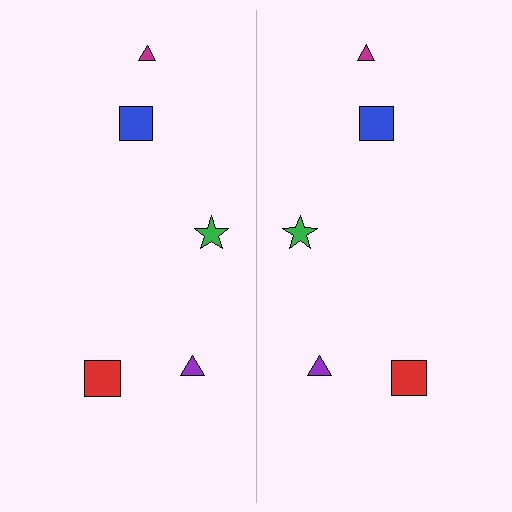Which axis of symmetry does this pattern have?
The pattern has a vertical axis of symmetry running through the center of the image.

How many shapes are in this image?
There are 10 shapes in this image.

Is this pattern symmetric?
Yes, this pattern has bilateral (reflection) symmetry.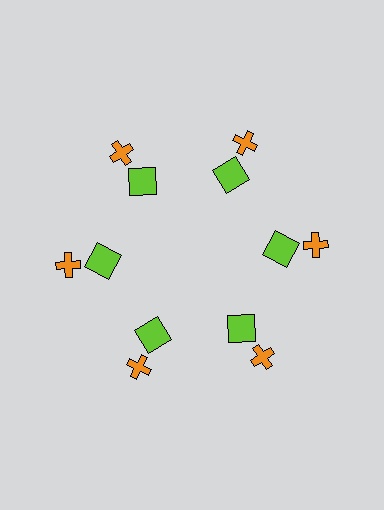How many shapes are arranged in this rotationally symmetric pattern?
There are 12 shapes, arranged in 6 groups of 2.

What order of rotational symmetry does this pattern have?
This pattern has 6-fold rotational symmetry.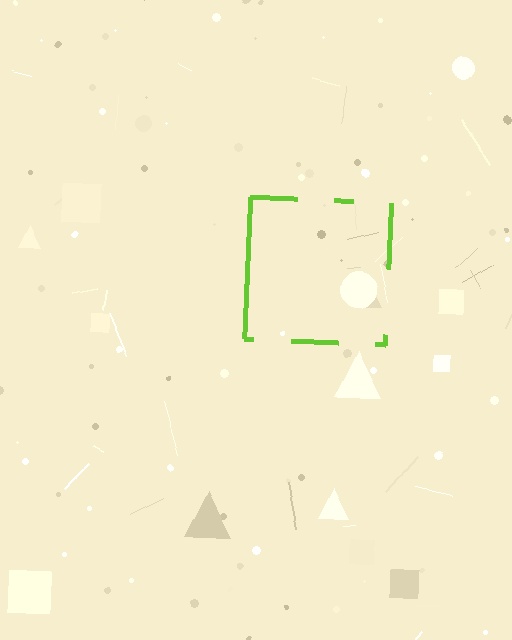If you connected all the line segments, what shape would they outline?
They would outline a square.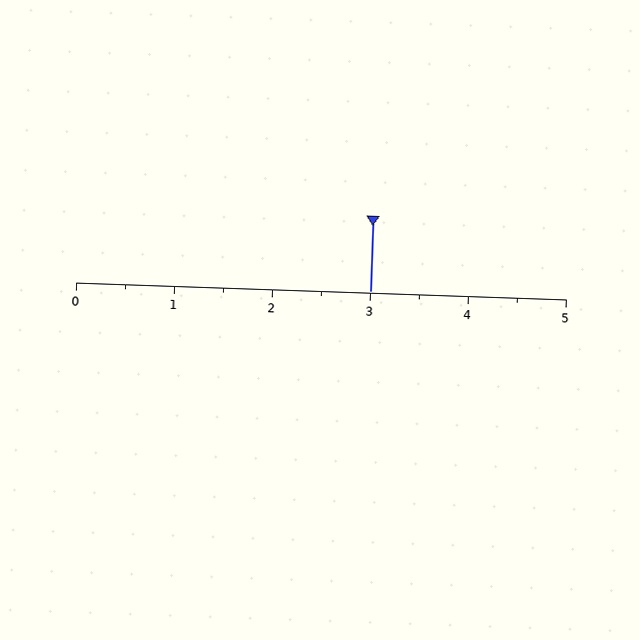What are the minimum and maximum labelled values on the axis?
The axis runs from 0 to 5.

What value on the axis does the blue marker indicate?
The marker indicates approximately 3.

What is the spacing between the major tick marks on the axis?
The major ticks are spaced 1 apart.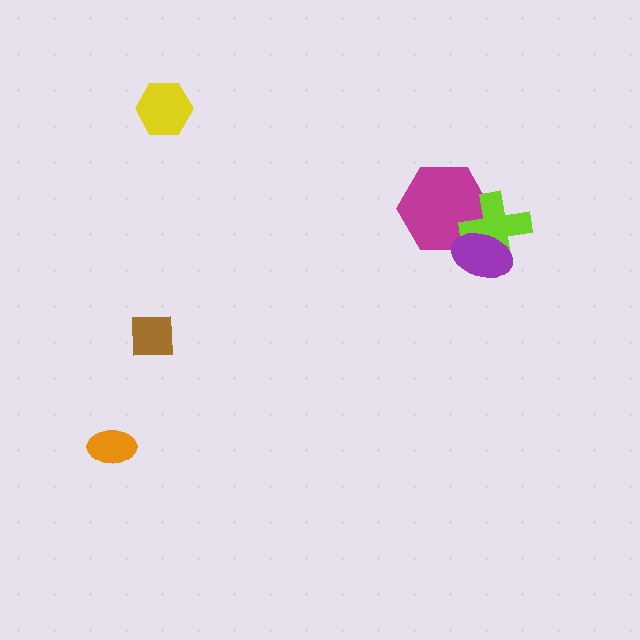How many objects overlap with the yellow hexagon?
0 objects overlap with the yellow hexagon.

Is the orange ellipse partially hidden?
No, no other shape covers it.